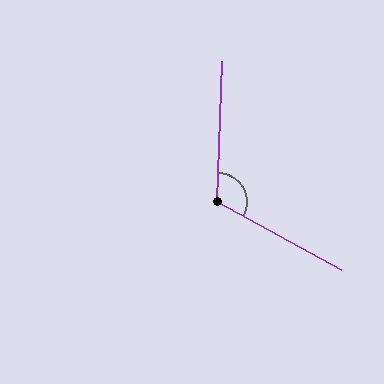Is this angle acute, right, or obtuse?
It is obtuse.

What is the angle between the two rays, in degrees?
Approximately 117 degrees.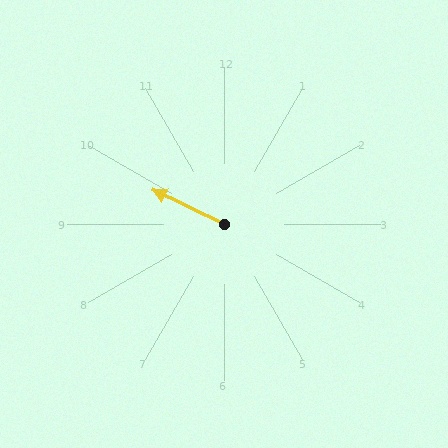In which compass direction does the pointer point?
Northwest.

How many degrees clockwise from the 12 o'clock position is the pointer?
Approximately 296 degrees.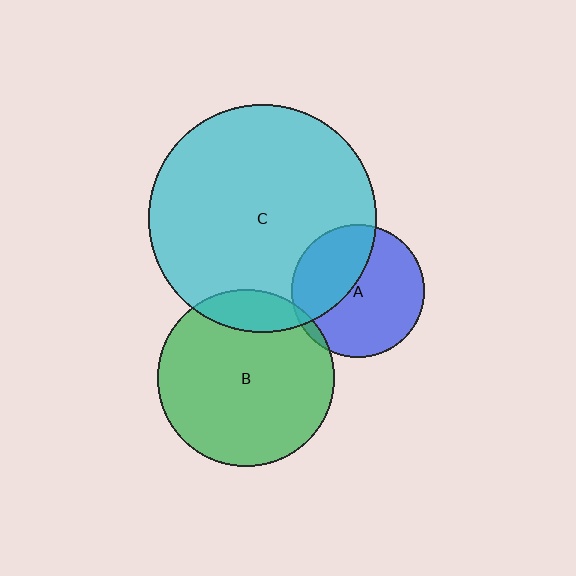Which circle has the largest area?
Circle C (cyan).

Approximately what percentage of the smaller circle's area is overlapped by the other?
Approximately 5%.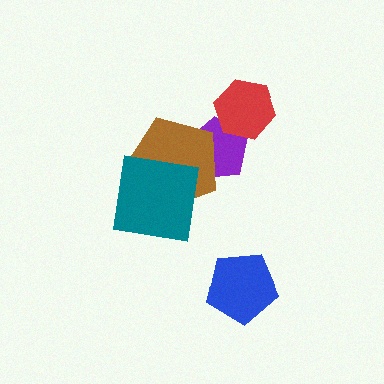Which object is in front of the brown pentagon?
The teal square is in front of the brown pentagon.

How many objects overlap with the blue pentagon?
0 objects overlap with the blue pentagon.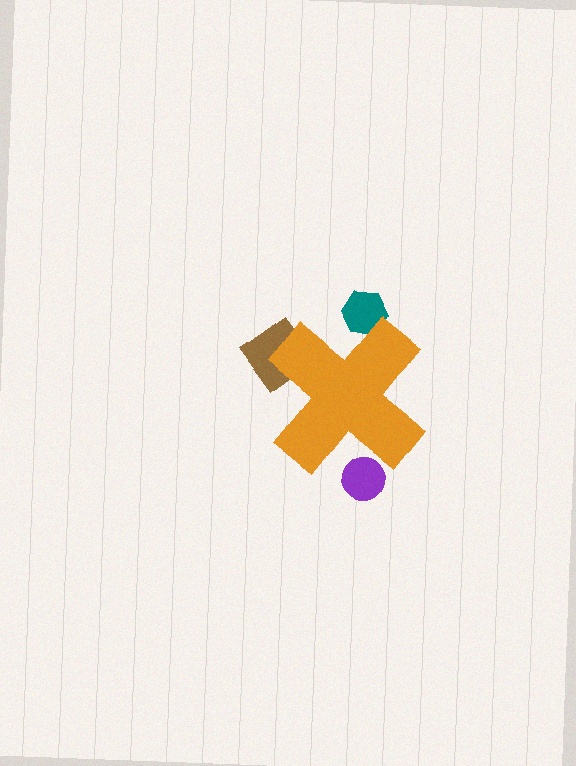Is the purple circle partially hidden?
Yes, the purple circle is partially hidden behind the orange cross.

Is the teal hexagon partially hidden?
Yes, the teal hexagon is partially hidden behind the orange cross.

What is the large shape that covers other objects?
An orange cross.